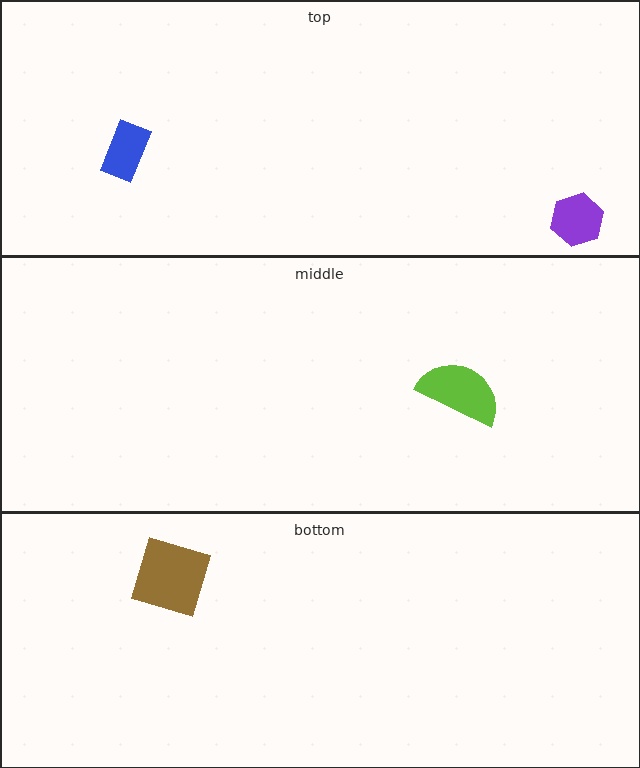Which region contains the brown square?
The bottom region.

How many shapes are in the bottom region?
1.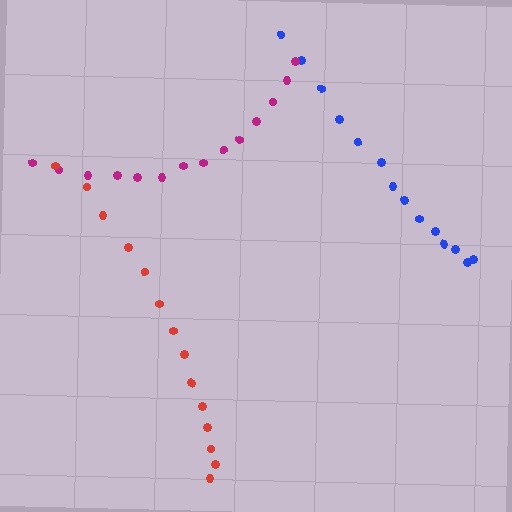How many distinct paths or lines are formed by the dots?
There are 3 distinct paths.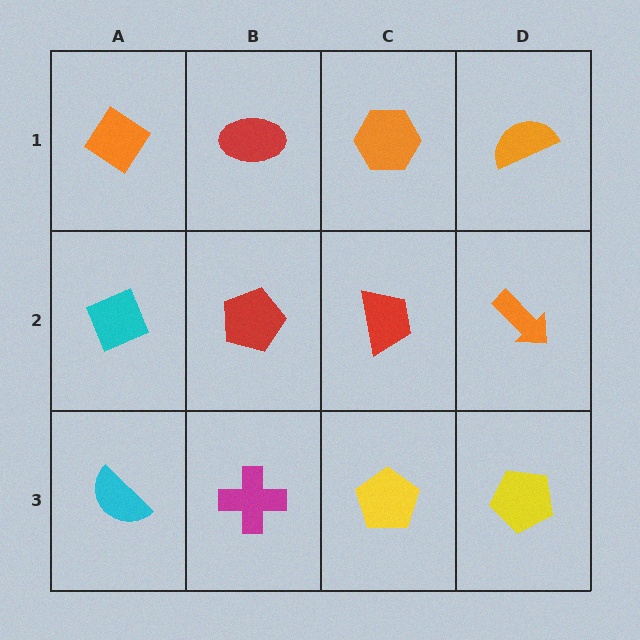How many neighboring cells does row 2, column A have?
3.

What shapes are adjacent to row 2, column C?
An orange hexagon (row 1, column C), a yellow pentagon (row 3, column C), a red pentagon (row 2, column B), an orange arrow (row 2, column D).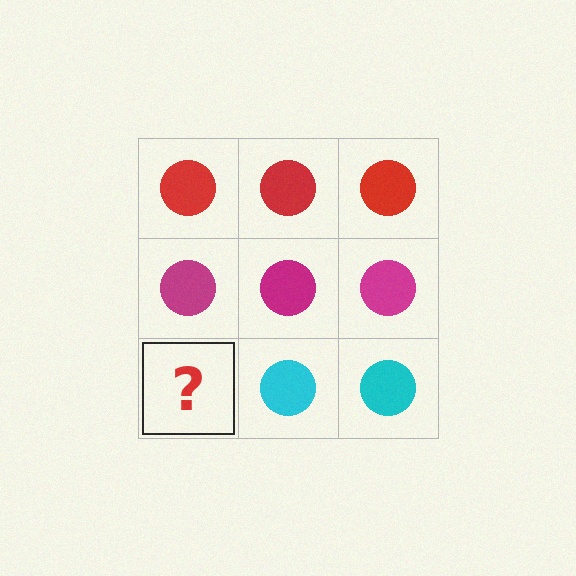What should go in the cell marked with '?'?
The missing cell should contain a cyan circle.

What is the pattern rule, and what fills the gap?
The rule is that each row has a consistent color. The gap should be filled with a cyan circle.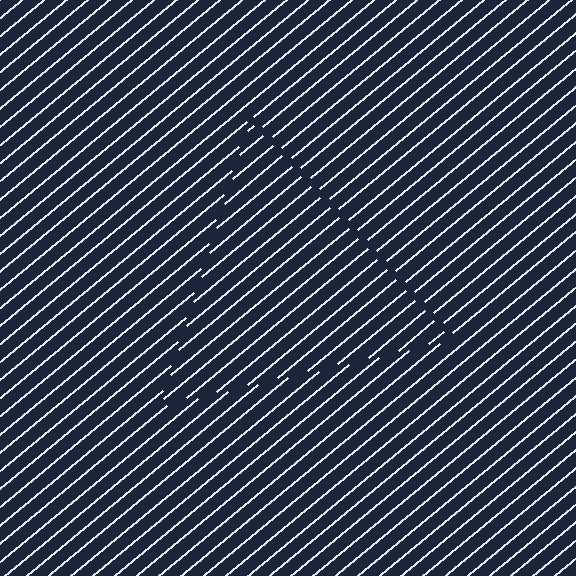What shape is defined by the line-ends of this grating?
An illusory triangle. The interior of the shape contains the same grating, shifted by half a period — the contour is defined by the phase discontinuity where line-ends from the inner and outer gratings abut.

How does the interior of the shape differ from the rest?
The interior of the shape contains the same grating, shifted by half a period — the contour is defined by the phase discontinuity where line-ends from the inner and outer gratings abut.